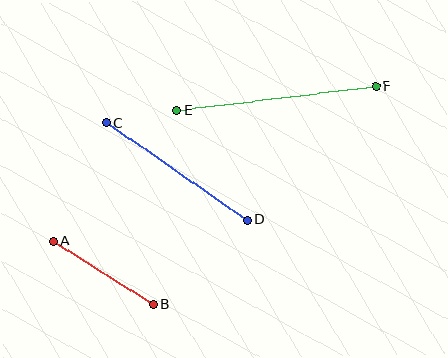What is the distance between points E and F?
The distance is approximately 200 pixels.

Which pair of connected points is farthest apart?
Points E and F are farthest apart.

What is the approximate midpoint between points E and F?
The midpoint is at approximately (276, 98) pixels.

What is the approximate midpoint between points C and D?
The midpoint is at approximately (177, 171) pixels.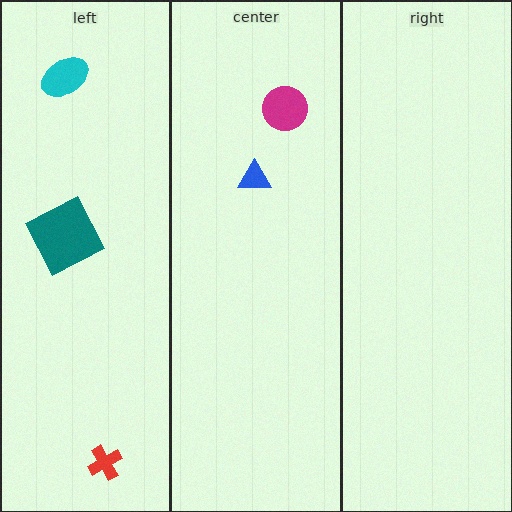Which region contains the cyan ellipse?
The left region.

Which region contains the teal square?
The left region.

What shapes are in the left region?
The teal square, the cyan ellipse, the red cross.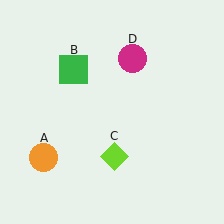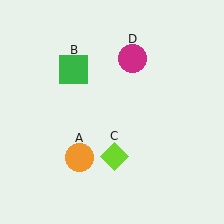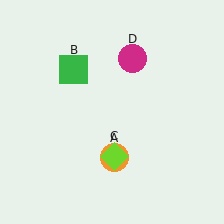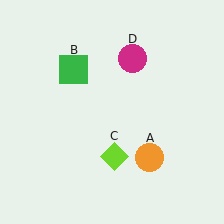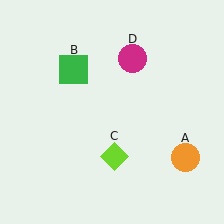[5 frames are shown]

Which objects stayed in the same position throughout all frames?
Green square (object B) and lime diamond (object C) and magenta circle (object D) remained stationary.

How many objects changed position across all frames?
1 object changed position: orange circle (object A).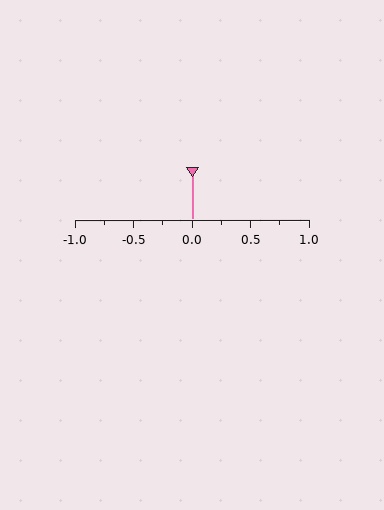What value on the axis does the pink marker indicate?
The marker indicates approximately 0.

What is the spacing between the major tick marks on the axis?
The major ticks are spaced 0.5 apart.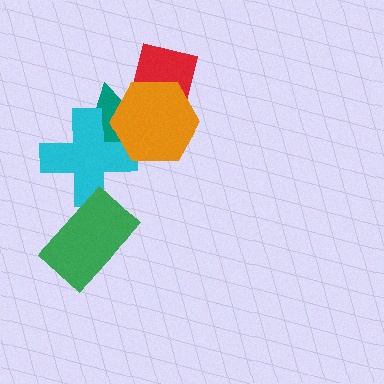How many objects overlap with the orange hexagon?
3 objects overlap with the orange hexagon.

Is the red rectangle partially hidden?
Yes, it is partially covered by another shape.